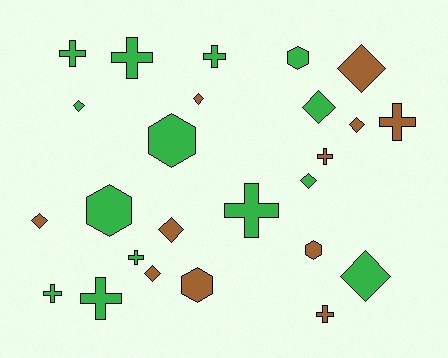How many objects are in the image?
There are 25 objects.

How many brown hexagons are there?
There are 2 brown hexagons.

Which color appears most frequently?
Green, with 14 objects.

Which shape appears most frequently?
Diamond, with 10 objects.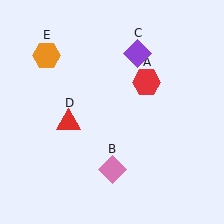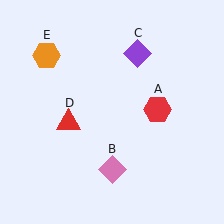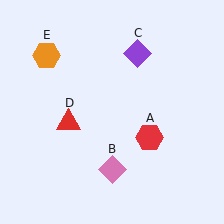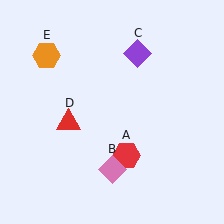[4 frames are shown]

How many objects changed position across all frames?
1 object changed position: red hexagon (object A).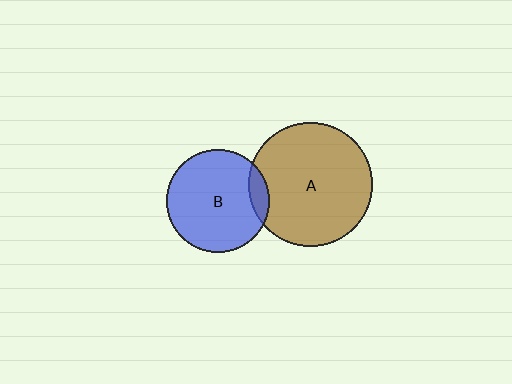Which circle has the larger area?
Circle A (brown).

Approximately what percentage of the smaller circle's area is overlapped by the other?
Approximately 10%.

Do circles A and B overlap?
Yes.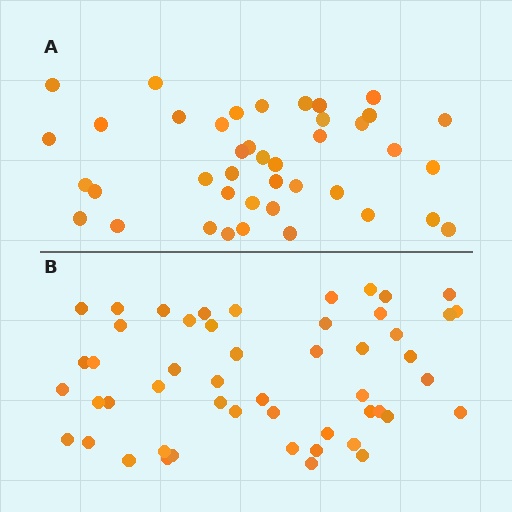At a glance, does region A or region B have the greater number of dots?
Region B (the bottom region) has more dots.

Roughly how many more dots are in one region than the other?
Region B has roughly 10 or so more dots than region A.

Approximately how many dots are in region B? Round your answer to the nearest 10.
About 50 dots. (The exact count is 51, which rounds to 50.)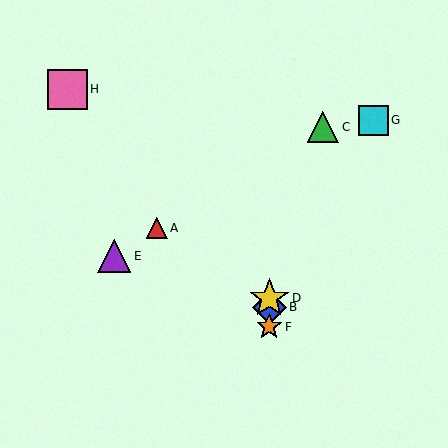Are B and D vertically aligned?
Yes, both are at x≈269.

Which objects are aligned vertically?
Objects B, D, F are aligned vertically.